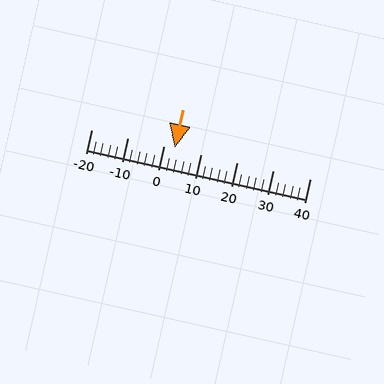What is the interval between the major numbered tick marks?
The major tick marks are spaced 10 units apart.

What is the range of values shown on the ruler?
The ruler shows values from -20 to 40.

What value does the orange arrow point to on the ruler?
The orange arrow points to approximately 3.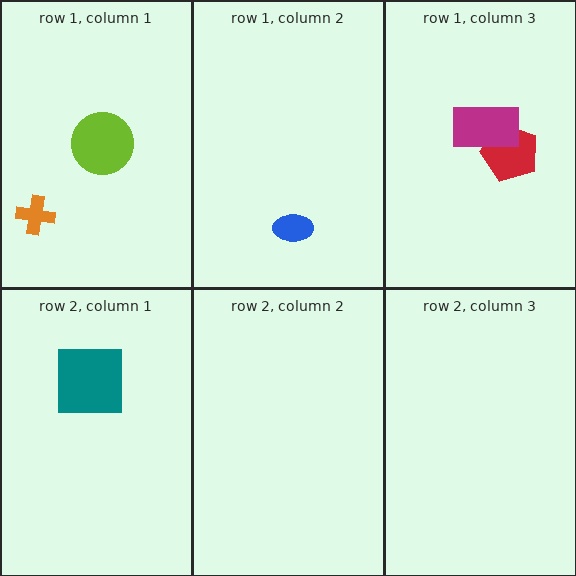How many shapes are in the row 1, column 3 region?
2.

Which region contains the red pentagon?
The row 1, column 3 region.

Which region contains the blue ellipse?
The row 1, column 2 region.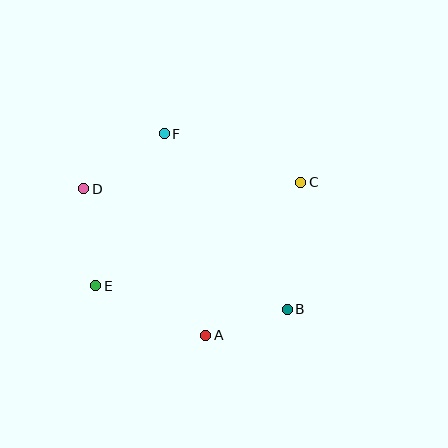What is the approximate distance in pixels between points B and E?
The distance between B and E is approximately 193 pixels.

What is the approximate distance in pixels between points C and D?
The distance between C and D is approximately 217 pixels.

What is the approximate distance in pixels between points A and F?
The distance between A and F is approximately 206 pixels.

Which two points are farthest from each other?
Points B and D are farthest from each other.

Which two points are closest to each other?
Points A and B are closest to each other.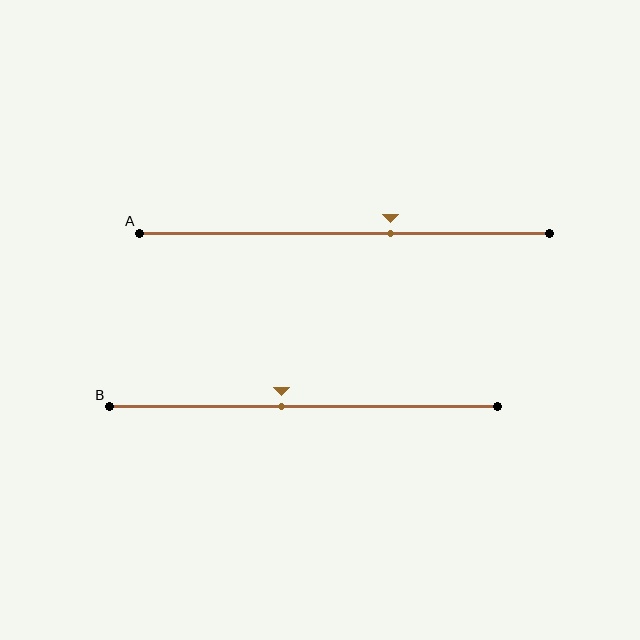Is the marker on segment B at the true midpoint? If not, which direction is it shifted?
No, the marker on segment B is shifted to the left by about 6% of the segment length.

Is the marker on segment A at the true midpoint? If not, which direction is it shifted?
No, the marker on segment A is shifted to the right by about 11% of the segment length.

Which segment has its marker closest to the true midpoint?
Segment B has its marker closest to the true midpoint.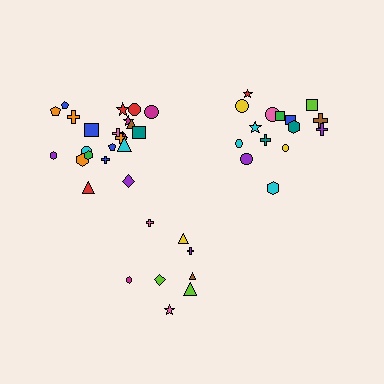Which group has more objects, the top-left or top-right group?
The top-left group.